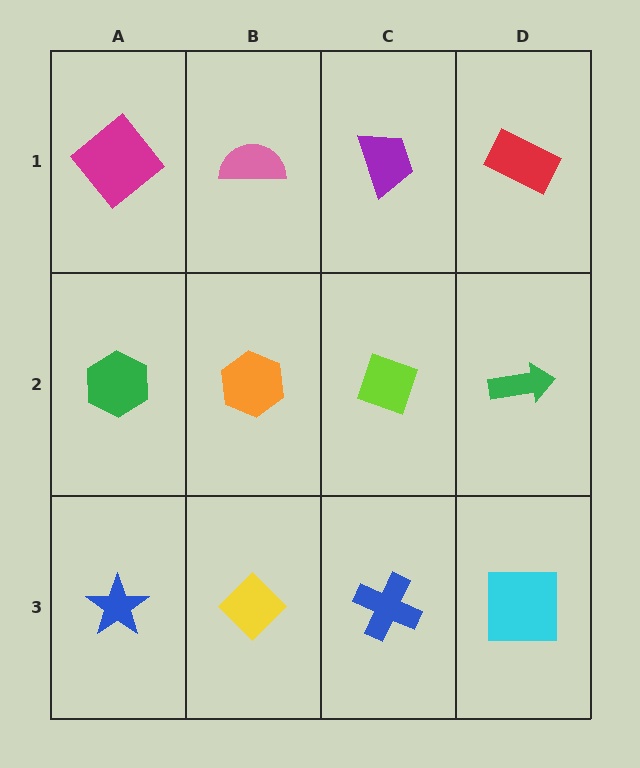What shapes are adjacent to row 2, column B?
A pink semicircle (row 1, column B), a yellow diamond (row 3, column B), a green hexagon (row 2, column A), a lime diamond (row 2, column C).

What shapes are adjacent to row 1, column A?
A green hexagon (row 2, column A), a pink semicircle (row 1, column B).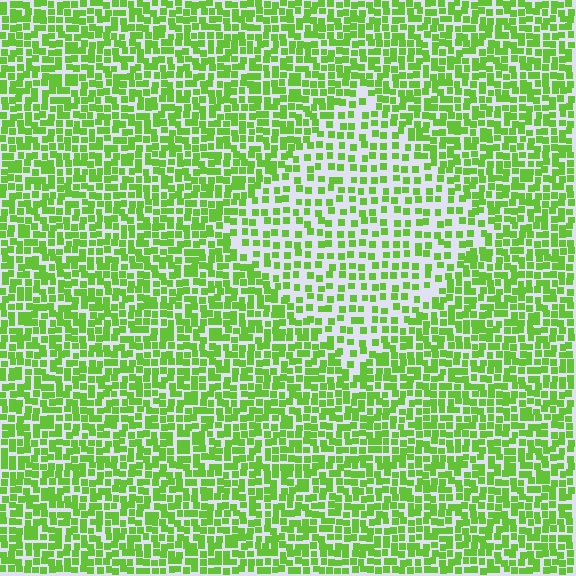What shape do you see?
I see a diamond.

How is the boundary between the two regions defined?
The boundary is defined by a change in element density (approximately 1.8x ratio). All elements are the same color, size, and shape.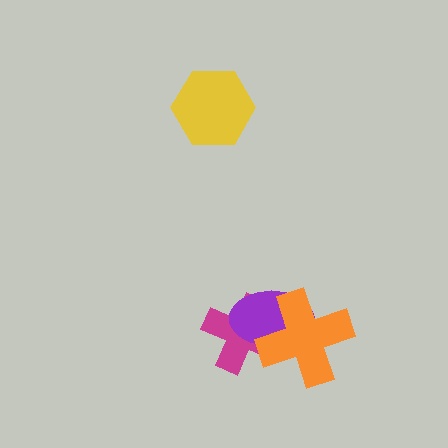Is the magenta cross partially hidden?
Yes, it is partially covered by another shape.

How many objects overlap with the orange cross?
2 objects overlap with the orange cross.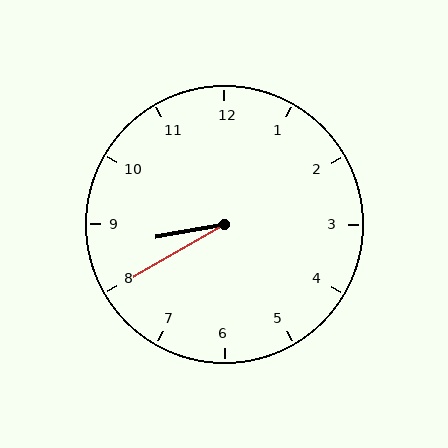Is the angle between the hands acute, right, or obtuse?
It is acute.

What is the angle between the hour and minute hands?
Approximately 20 degrees.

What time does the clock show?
8:40.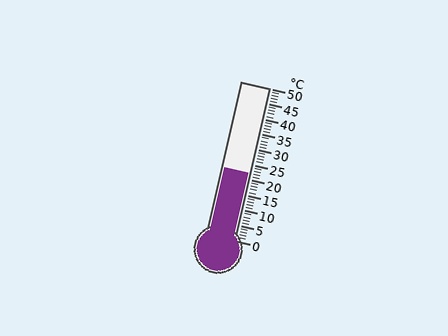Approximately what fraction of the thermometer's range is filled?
The thermometer is filled to approximately 45% of its range.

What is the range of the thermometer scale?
The thermometer scale ranges from 0°C to 50°C.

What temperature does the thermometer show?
The thermometer shows approximately 22°C.